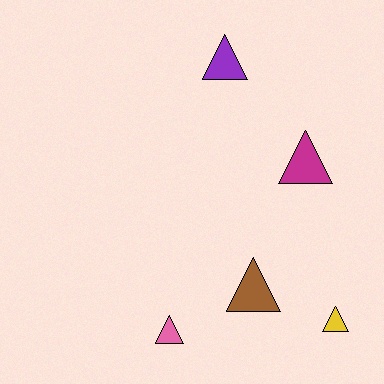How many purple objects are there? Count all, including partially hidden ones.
There is 1 purple object.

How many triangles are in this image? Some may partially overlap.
There are 5 triangles.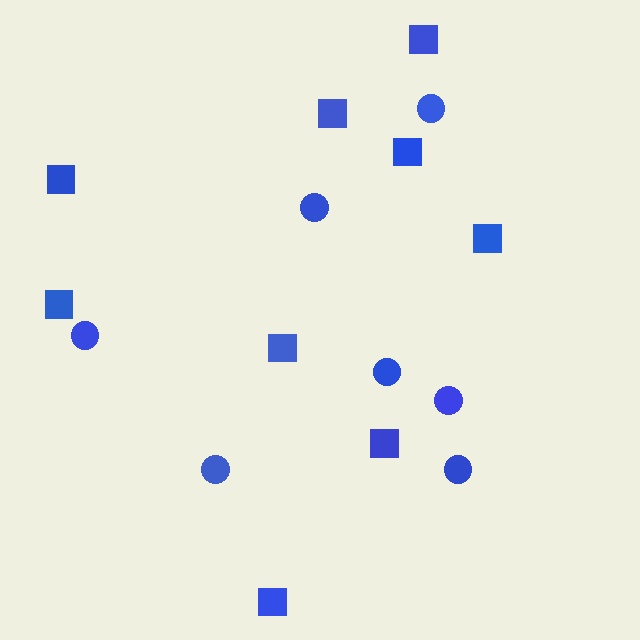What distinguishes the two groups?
There are 2 groups: one group of circles (7) and one group of squares (9).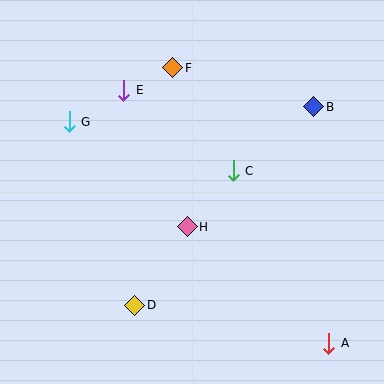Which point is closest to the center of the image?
Point H at (187, 227) is closest to the center.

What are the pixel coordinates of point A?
Point A is at (329, 343).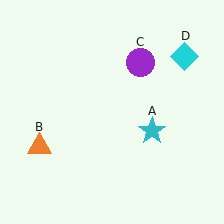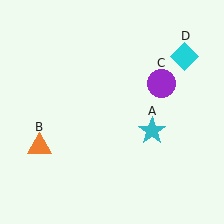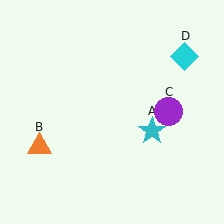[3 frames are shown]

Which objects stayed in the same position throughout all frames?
Cyan star (object A) and orange triangle (object B) and cyan diamond (object D) remained stationary.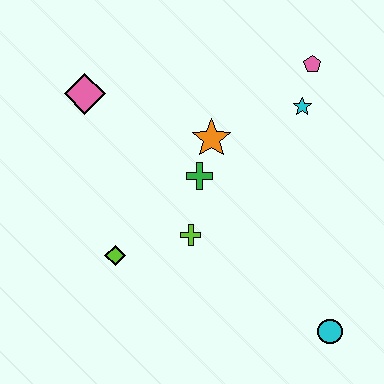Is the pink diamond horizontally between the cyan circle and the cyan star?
No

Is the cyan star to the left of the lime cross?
No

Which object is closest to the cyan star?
The pink pentagon is closest to the cyan star.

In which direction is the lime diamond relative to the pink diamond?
The lime diamond is below the pink diamond.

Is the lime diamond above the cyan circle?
Yes